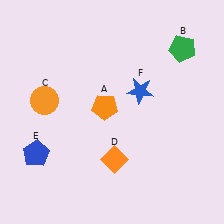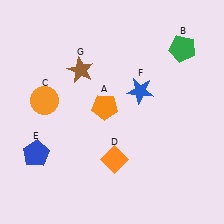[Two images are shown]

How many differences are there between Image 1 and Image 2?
There is 1 difference between the two images.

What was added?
A brown star (G) was added in Image 2.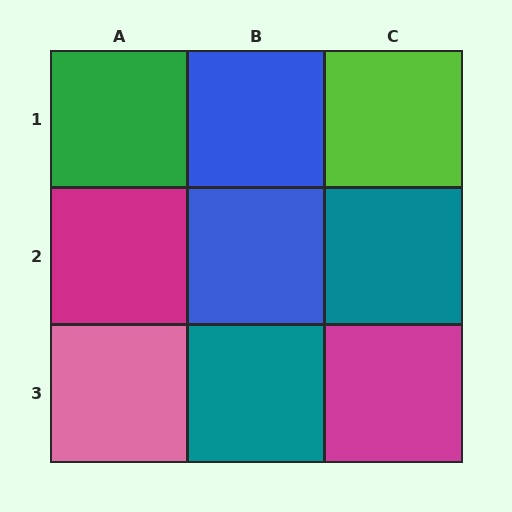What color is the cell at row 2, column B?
Blue.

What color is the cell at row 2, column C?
Teal.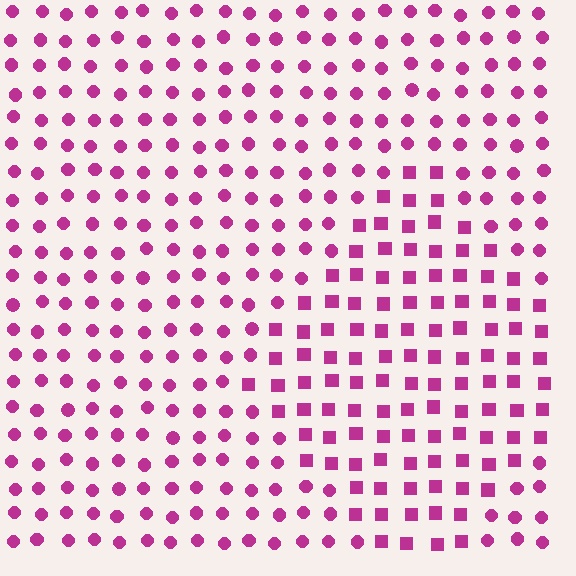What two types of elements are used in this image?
The image uses squares inside the diamond region and circles outside it.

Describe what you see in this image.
The image is filled with small magenta elements arranged in a uniform grid. A diamond-shaped region contains squares, while the surrounding area contains circles. The boundary is defined purely by the change in element shape.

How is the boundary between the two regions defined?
The boundary is defined by a change in element shape: squares inside vs. circles outside. All elements share the same color and spacing.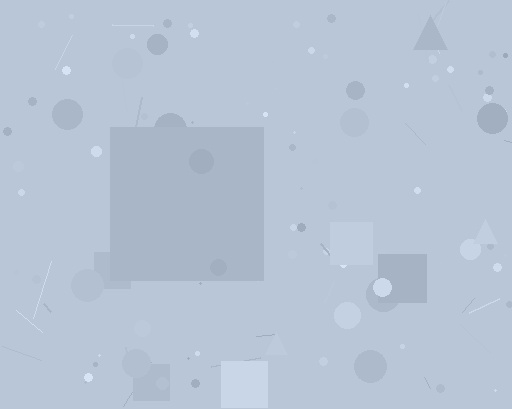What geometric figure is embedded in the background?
A square is embedded in the background.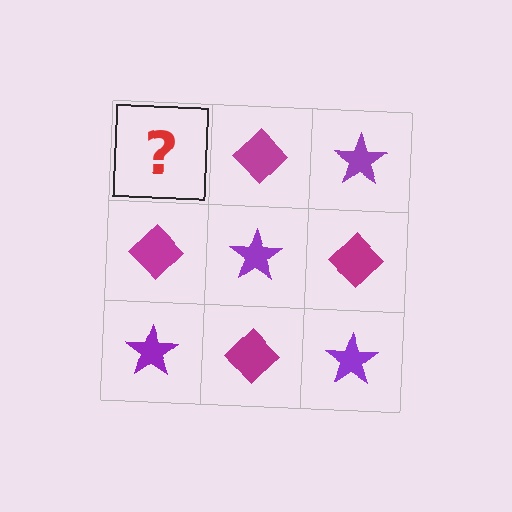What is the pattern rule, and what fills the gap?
The rule is that it alternates purple star and magenta diamond in a checkerboard pattern. The gap should be filled with a purple star.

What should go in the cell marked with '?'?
The missing cell should contain a purple star.